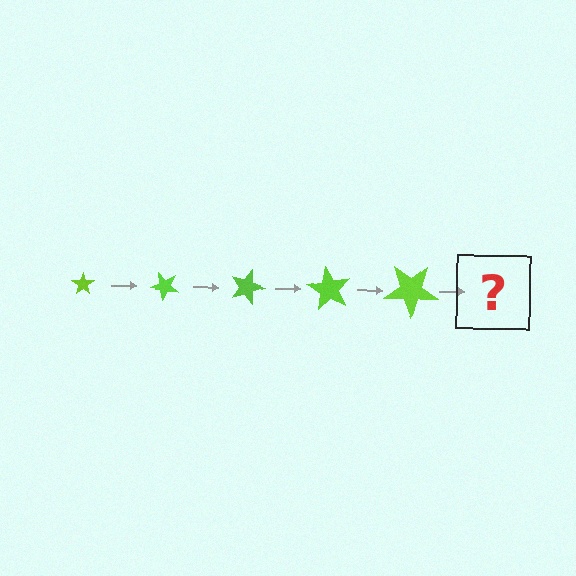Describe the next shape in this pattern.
It should be a star, larger than the previous one and rotated 225 degrees from the start.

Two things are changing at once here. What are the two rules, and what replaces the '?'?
The two rules are that the star grows larger each step and it rotates 45 degrees each step. The '?' should be a star, larger than the previous one and rotated 225 degrees from the start.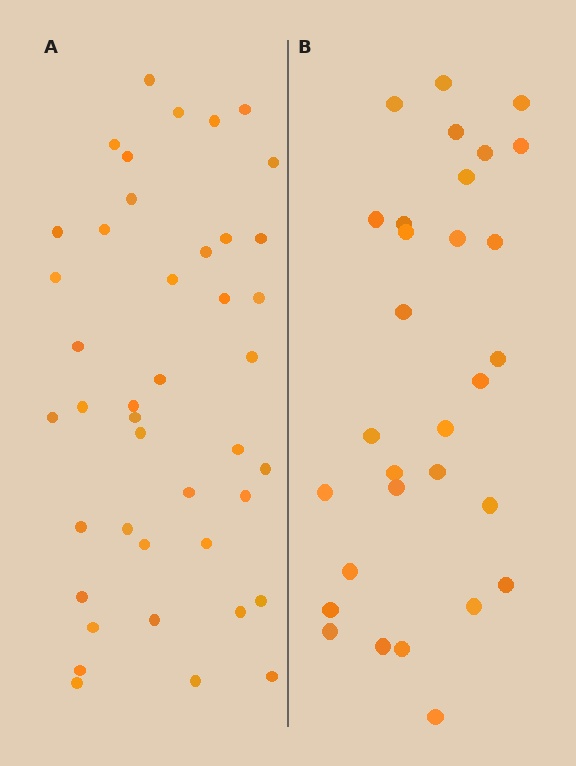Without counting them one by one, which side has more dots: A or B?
Region A (the left region) has more dots.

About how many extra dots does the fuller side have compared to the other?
Region A has roughly 12 or so more dots than region B.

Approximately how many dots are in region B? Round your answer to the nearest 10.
About 30 dots.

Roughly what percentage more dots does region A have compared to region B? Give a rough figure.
About 40% more.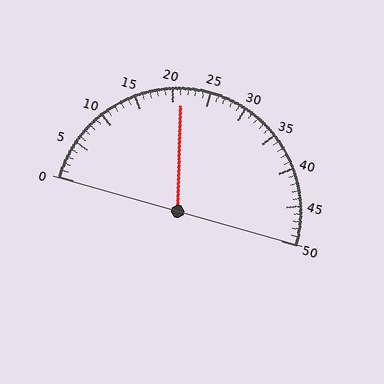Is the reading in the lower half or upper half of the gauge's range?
The reading is in the lower half of the range (0 to 50).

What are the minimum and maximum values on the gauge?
The gauge ranges from 0 to 50.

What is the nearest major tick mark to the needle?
The nearest major tick mark is 20.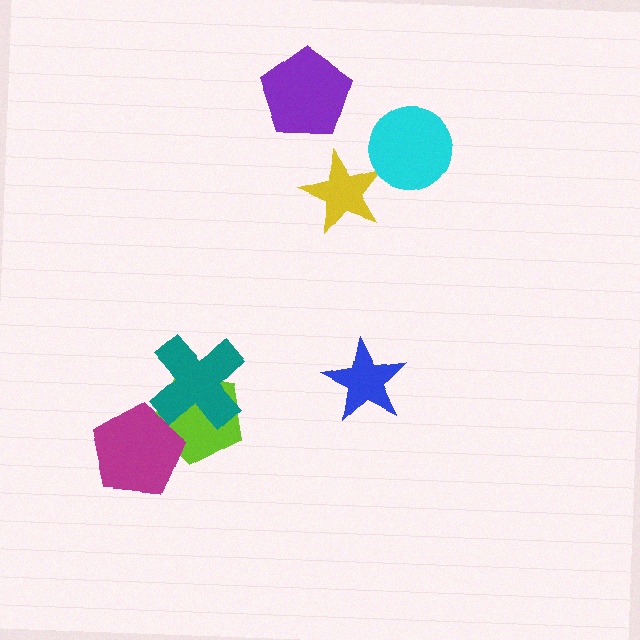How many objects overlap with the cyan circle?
0 objects overlap with the cyan circle.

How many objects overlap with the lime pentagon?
2 objects overlap with the lime pentagon.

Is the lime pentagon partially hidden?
Yes, it is partially covered by another shape.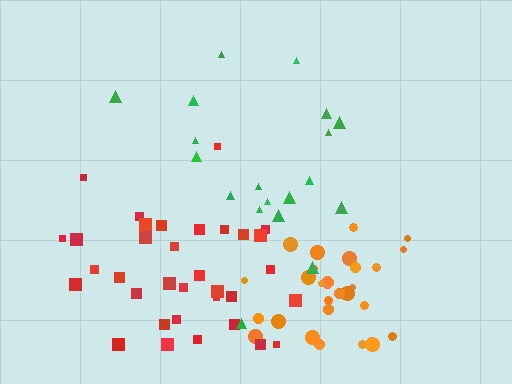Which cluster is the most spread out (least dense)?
Green.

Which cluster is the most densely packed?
Orange.